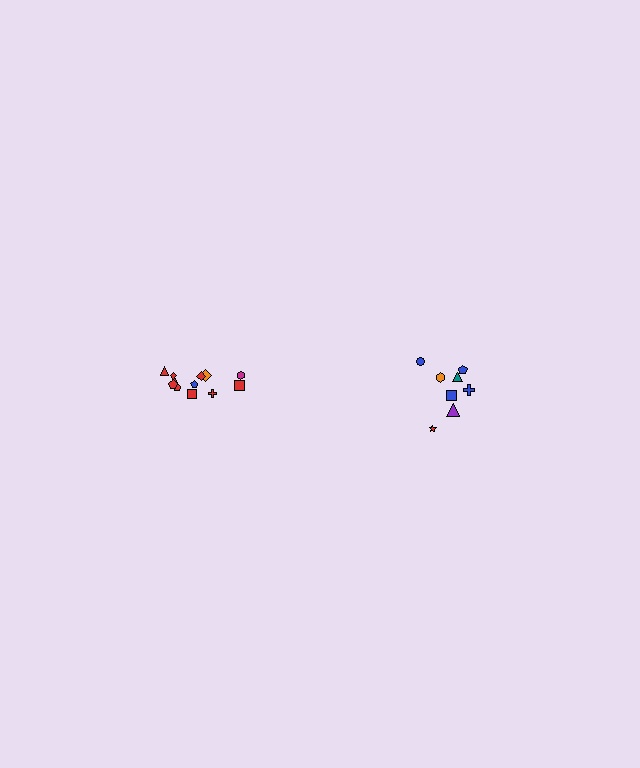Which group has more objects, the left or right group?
The left group.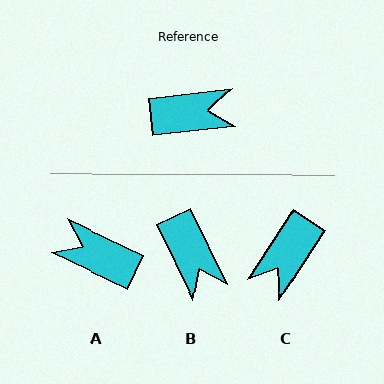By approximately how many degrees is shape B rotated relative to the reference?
Approximately 71 degrees clockwise.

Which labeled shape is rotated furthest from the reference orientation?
A, about 148 degrees away.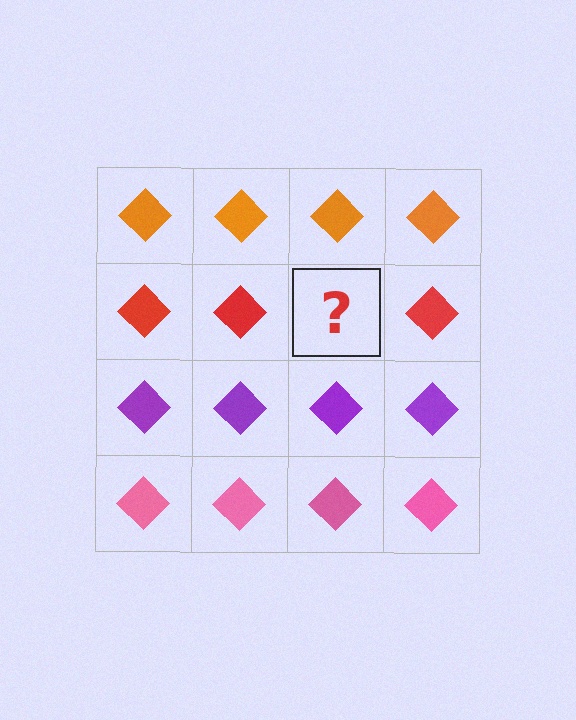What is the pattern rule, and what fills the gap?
The rule is that each row has a consistent color. The gap should be filled with a red diamond.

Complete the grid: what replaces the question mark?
The question mark should be replaced with a red diamond.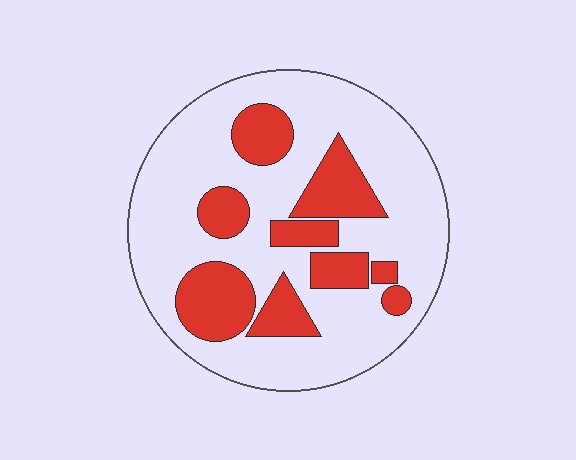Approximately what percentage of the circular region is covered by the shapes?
Approximately 30%.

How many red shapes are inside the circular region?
9.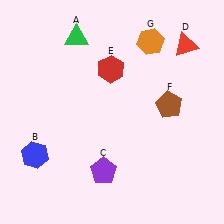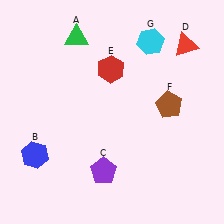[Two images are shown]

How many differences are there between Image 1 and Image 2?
There is 1 difference between the two images.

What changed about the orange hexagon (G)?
In Image 1, G is orange. In Image 2, it changed to cyan.